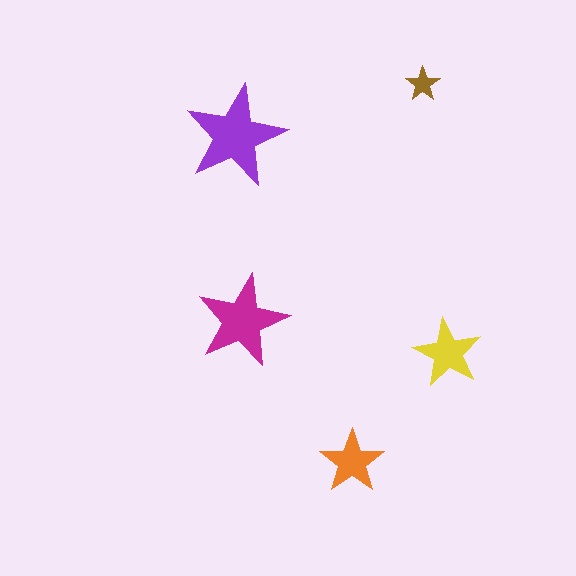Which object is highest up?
The brown star is topmost.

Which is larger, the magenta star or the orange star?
The magenta one.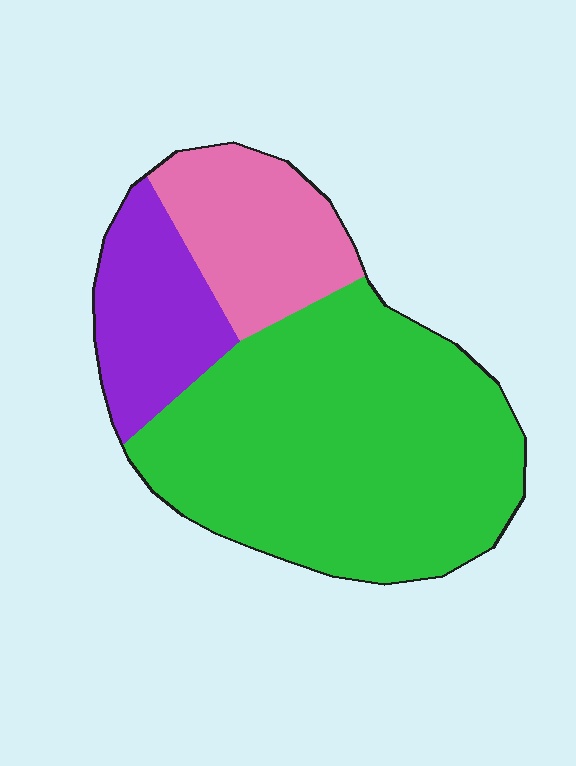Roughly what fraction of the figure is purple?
Purple covers 17% of the figure.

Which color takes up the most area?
Green, at roughly 65%.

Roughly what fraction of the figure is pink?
Pink covers 20% of the figure.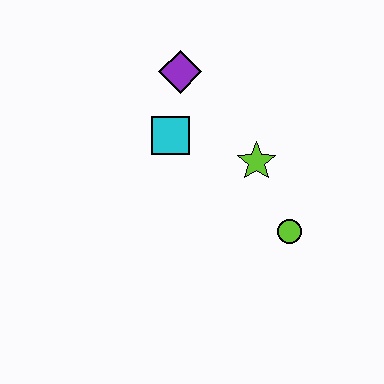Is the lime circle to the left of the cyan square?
No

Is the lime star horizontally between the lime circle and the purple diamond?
Yes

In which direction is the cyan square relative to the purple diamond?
The cyan square is below the purple diamond.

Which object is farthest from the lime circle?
The purple diamond is farthest from the lime circle.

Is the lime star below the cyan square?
Yes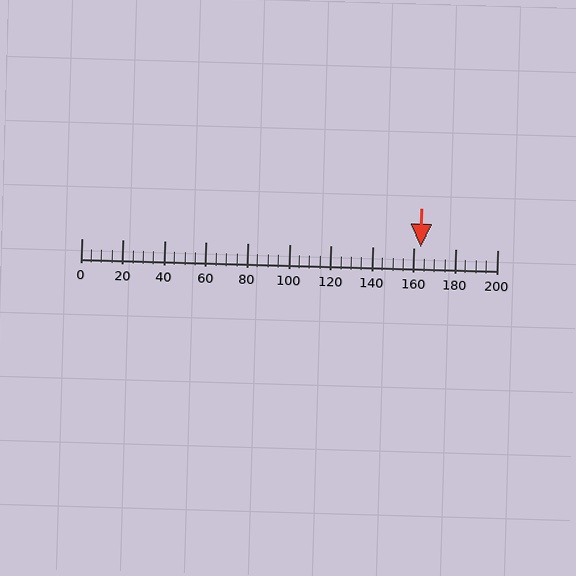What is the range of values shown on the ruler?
The ruler shows values from 0 to 200.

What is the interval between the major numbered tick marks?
The major tick marks are spaced 20 units apart.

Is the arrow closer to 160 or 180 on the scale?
The arrow is closer to 160.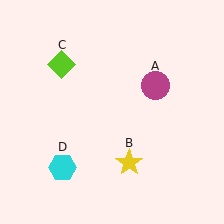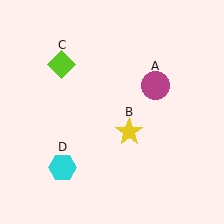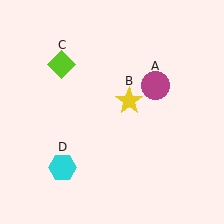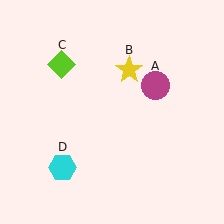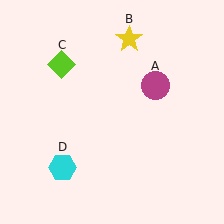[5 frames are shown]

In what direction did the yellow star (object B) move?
The yellow star (object B) moved up.